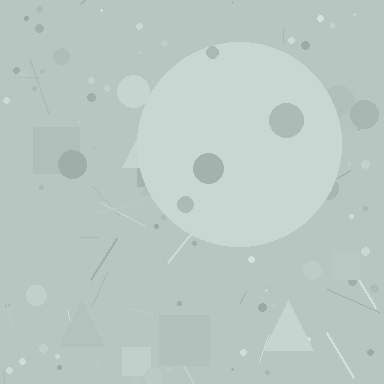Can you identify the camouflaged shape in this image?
The camouflaged shape is a circle.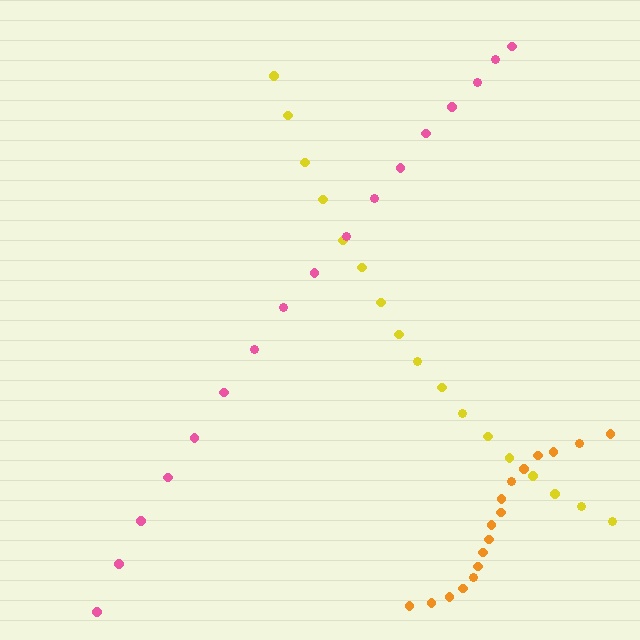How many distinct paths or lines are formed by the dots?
There are 3 distinct paths.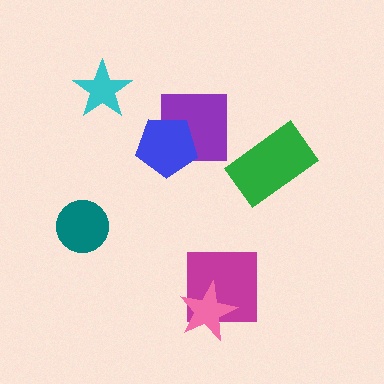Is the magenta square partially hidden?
Yes, it is partially covered by another shape.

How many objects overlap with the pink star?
1 object overlaps with the pink star.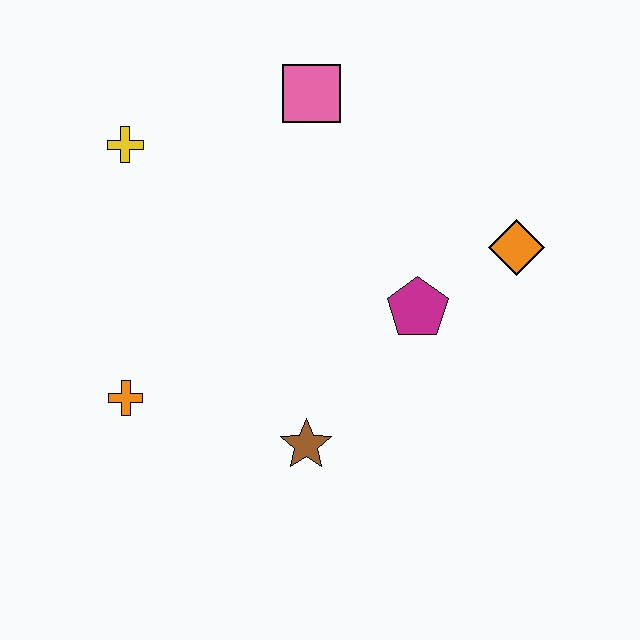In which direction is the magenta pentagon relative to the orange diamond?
The magenta pentagon is to the left of the orange diamond.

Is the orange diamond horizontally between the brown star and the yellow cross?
No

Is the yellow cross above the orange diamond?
Yes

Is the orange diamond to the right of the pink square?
Yes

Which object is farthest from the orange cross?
The orange diamond is farthest from the orange cross.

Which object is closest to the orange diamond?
The magenta pentagon is closest to the orange diamond.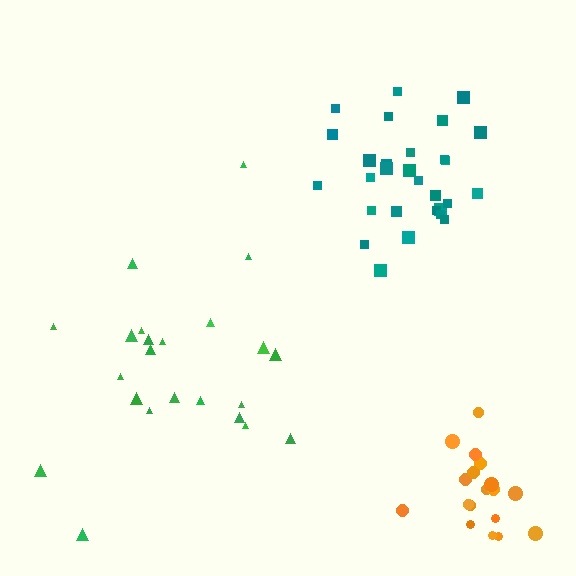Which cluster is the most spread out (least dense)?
Green.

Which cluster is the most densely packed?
Orange.